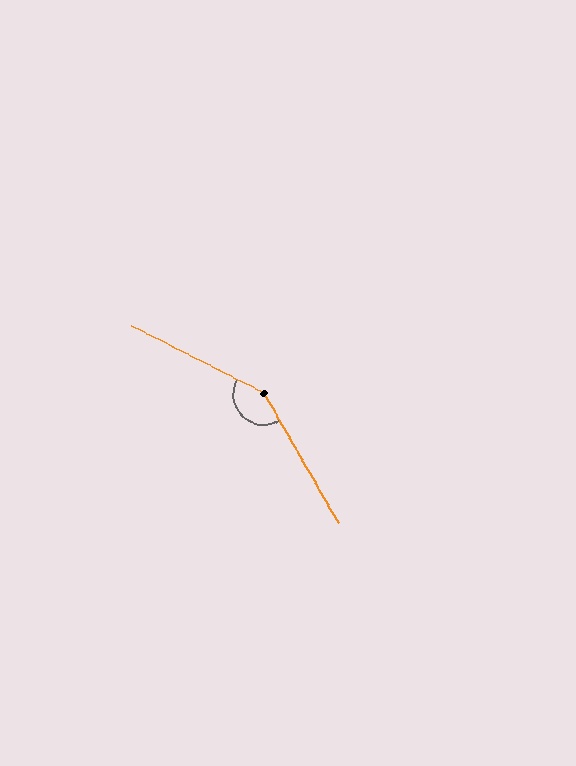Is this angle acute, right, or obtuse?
It is obtuse.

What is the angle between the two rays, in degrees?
Approximately 147 degrees.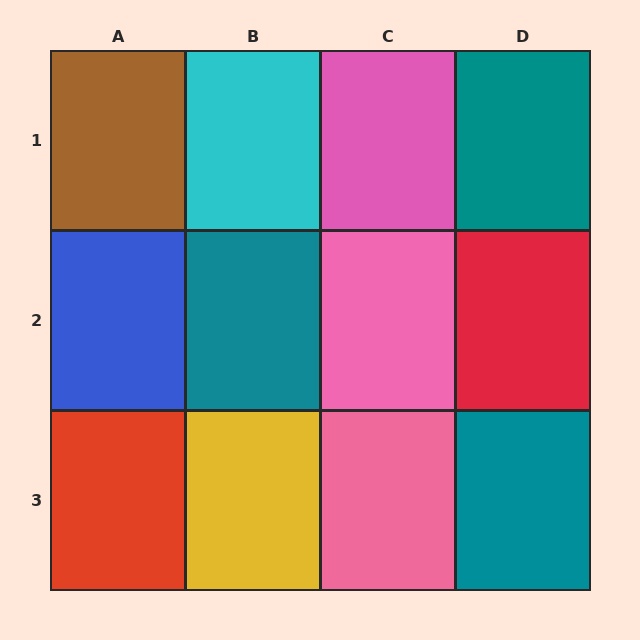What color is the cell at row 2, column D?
Red.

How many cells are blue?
1 cell is blue.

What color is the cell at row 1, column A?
Brown.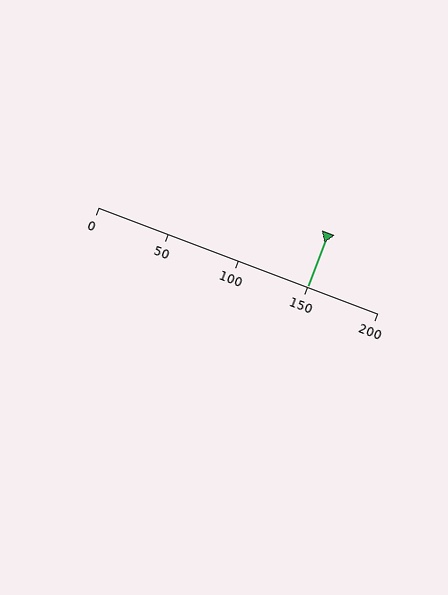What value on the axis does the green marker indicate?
The marker indicates approximately 150.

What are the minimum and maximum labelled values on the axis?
The axis runs from 0 to 200.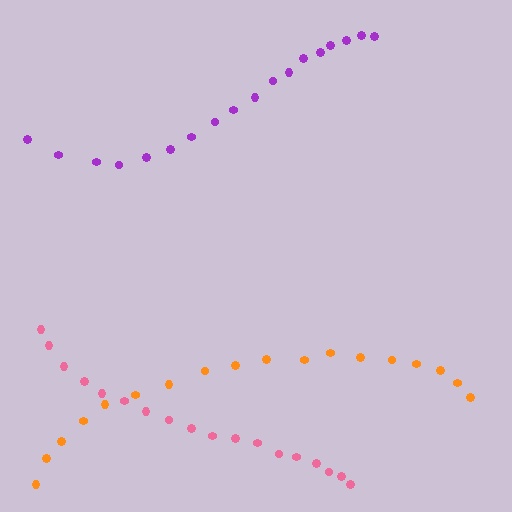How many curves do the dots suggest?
There are 3 distinct paths.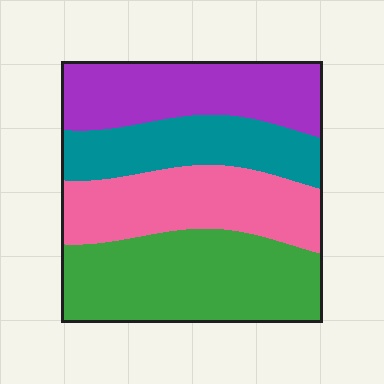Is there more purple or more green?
Green.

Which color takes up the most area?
Green, at roughly 30%.